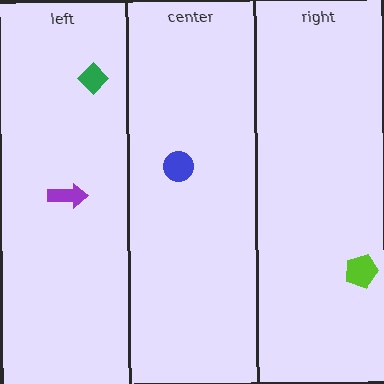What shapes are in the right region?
The lime pentagon.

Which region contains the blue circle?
The center region.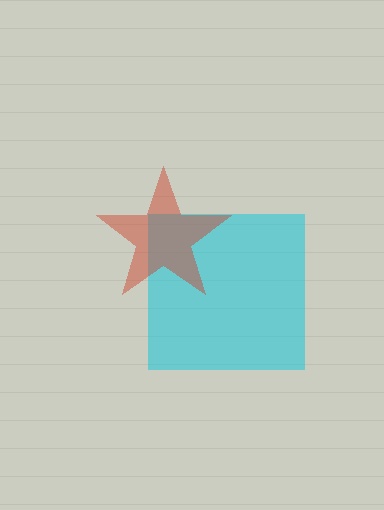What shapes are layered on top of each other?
The layered shapes are: a cyan square, a red star.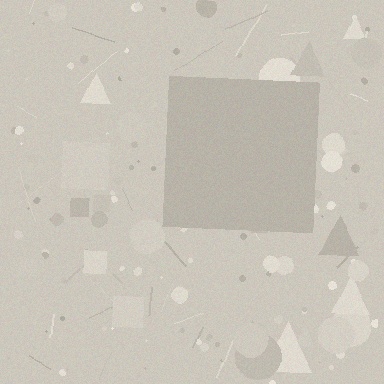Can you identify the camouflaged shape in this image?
The camouflaged shape is a square.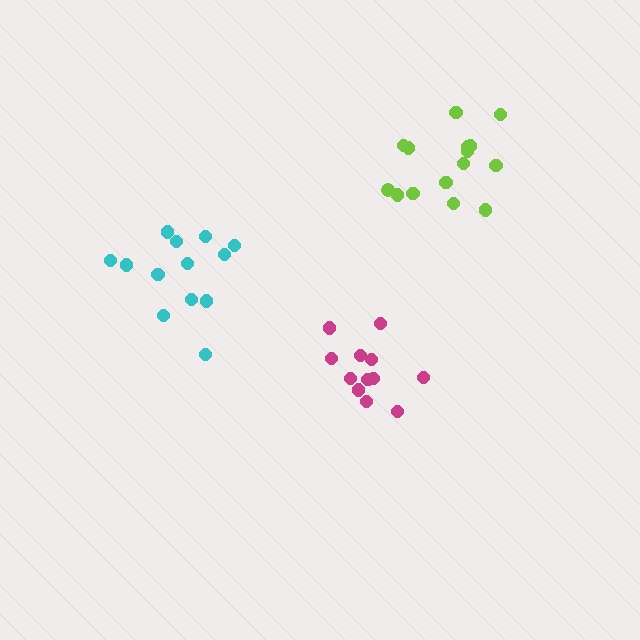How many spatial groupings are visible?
There are 3 spatial groupings.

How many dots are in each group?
Group 1: 15 dots, Group 2: 12 dots, Group 3: 13 dots (40 total).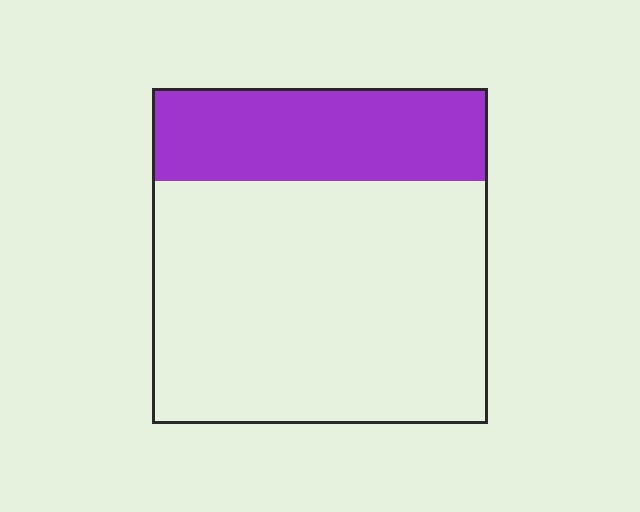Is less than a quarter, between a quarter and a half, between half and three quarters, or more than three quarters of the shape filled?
Between a quarter and a half.